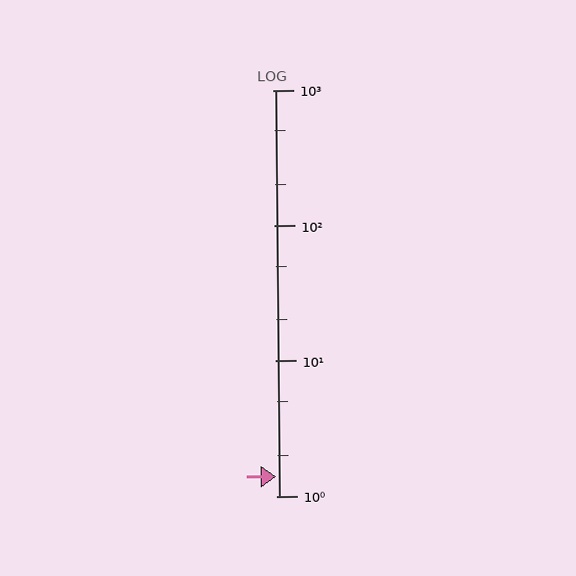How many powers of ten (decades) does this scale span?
The scale spans 3 decades, from 1 to 1000.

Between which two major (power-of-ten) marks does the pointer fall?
The pointer is between 1 and 10.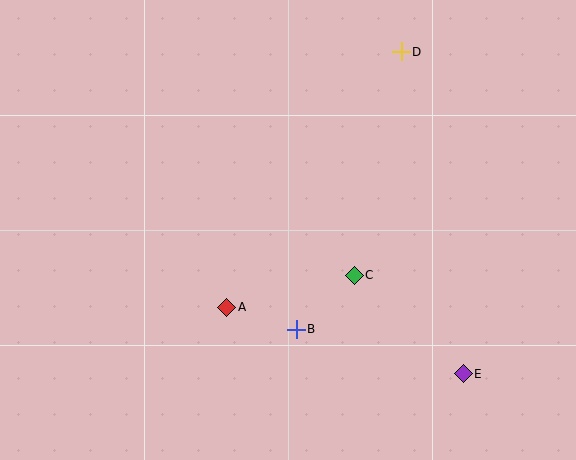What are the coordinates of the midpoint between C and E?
The midpoint between C and E is at (409, 324).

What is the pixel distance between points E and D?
The distance between E and D is 328 pixels.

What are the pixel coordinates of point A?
Point A is at (227, 307).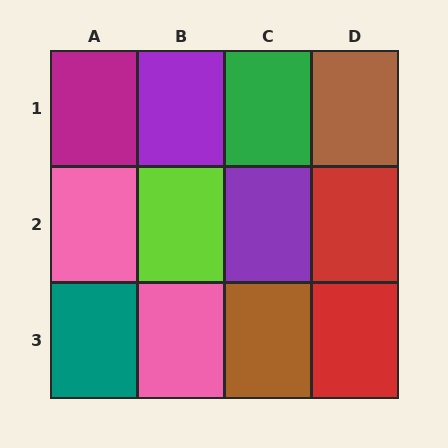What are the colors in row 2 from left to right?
Pink, lime, purple, red.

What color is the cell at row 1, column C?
Green.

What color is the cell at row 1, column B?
Purple.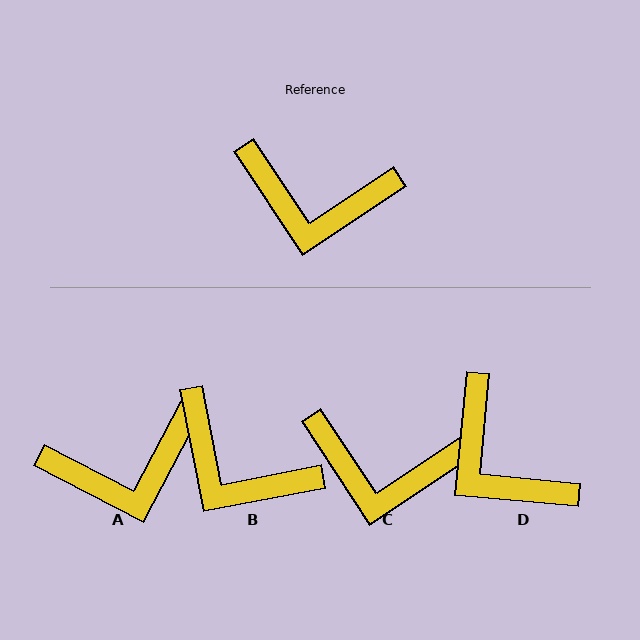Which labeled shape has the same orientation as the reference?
C.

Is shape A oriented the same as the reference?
No, it is off by about 29 degrees.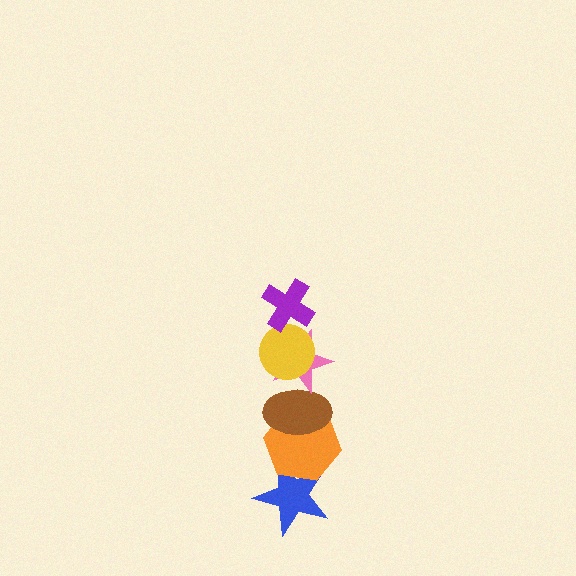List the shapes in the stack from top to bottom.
From top to bottom: the purple cross, the yellow circle, the pink star, the brown ellipse, the orange hexagon, the blue star.